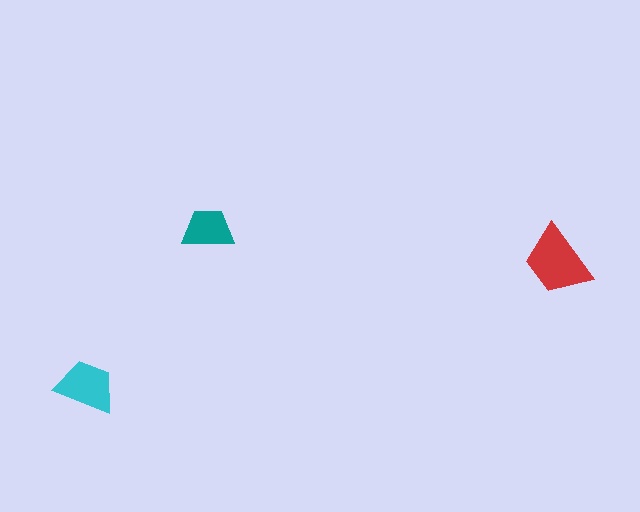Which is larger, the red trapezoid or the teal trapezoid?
The red one.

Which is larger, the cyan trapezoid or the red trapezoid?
The red one.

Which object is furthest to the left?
The cyan trapezoid is leftmost.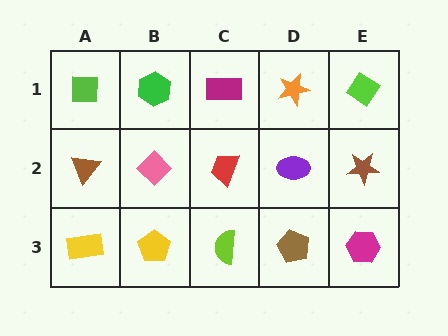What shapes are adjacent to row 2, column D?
An orange star (row 1, column D), a brown pentagon (row 3, column D), a red trapezoid (row 2, column C), a brown star (row 2, column E).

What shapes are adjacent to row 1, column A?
A brown triangle (row 2, column A), a green hexagon (row 1, column B).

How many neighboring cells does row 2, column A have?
3.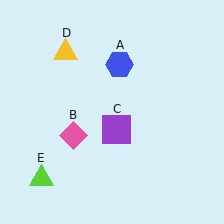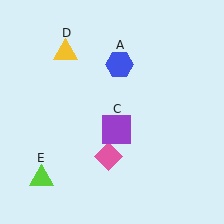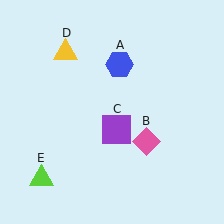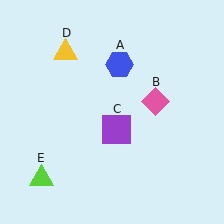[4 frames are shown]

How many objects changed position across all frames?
1 object changed position: pink diamond (object B).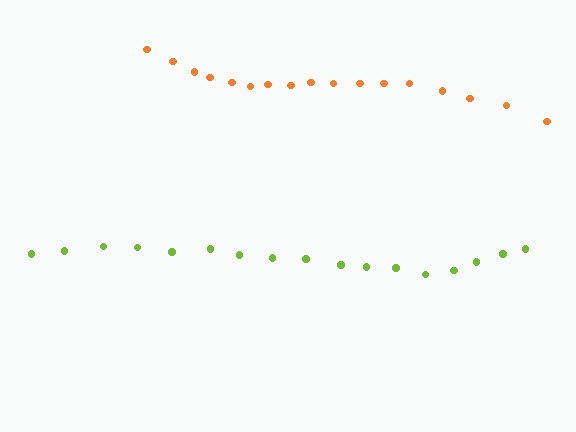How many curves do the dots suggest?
There are 2 distinct paths.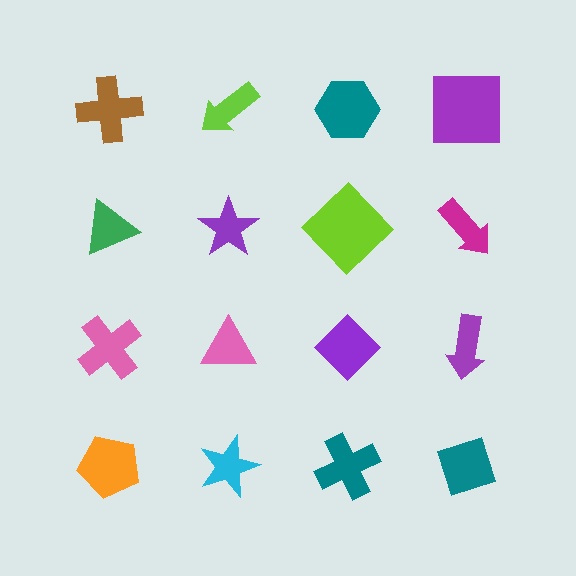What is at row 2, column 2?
A purple star.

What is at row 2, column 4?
A magenta arrow.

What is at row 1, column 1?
A brown cross.